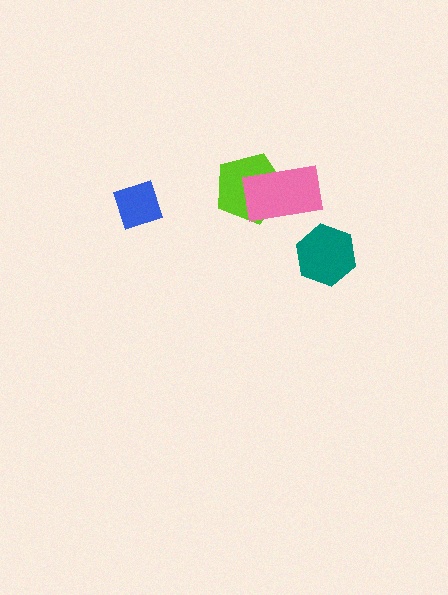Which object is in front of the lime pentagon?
The pink rectangle is in front of the lime pentagon.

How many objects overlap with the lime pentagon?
1 object overlaps with the lime pentagon.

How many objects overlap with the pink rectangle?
1 object overlaps with the pink rectangle.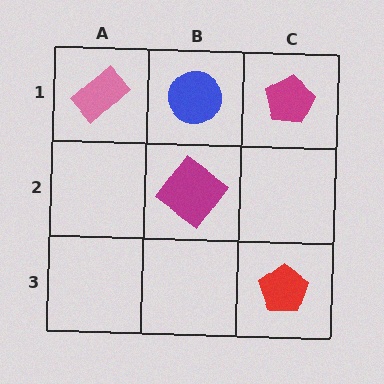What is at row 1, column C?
A magenta pentagon.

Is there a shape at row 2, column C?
No, that cell is empty.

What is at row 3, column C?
A red pentagon.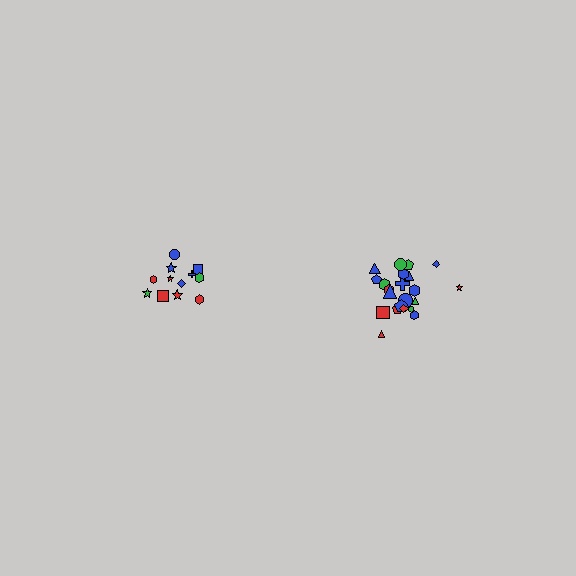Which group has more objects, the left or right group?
The right group.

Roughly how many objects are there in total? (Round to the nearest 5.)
Roughly 35 objects in total.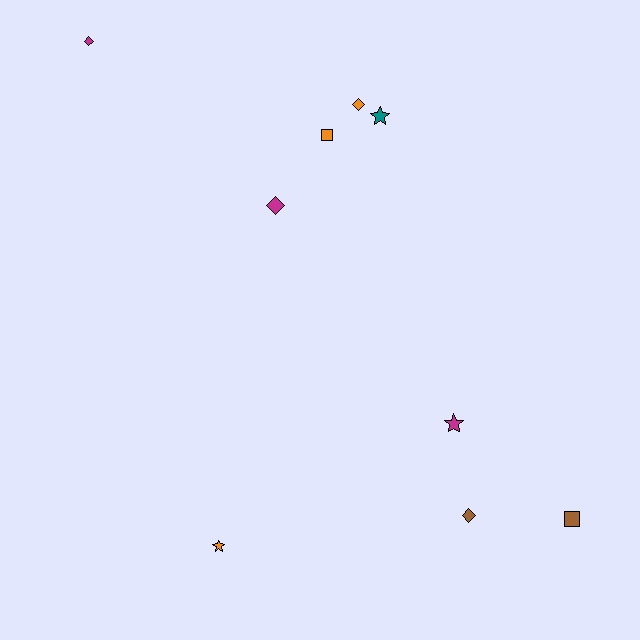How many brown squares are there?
There is 1 brown square.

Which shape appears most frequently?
Diamond, with 4 objects.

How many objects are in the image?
There are 9 objects.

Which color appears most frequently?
Orange, with 3 objects.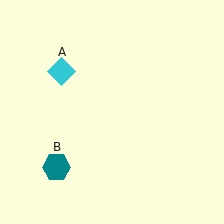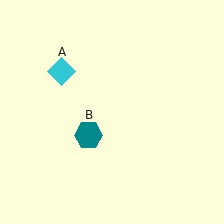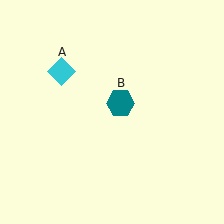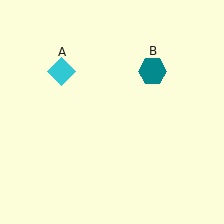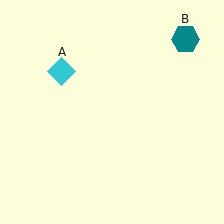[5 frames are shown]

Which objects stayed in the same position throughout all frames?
Cyan diamond (object A) remained stationary.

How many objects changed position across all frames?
1 object changed position: teal hexagon (object B).